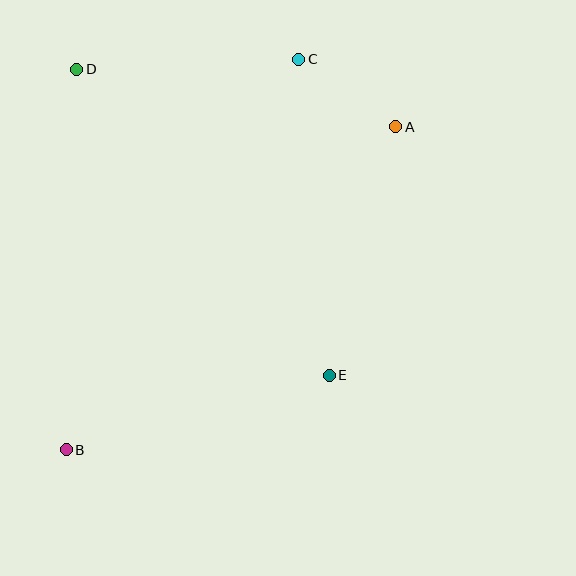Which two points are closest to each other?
Points A and C are closest to each other.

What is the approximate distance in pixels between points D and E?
The distance between D and E is approximately 397 pixels.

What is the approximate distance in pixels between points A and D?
The distance between A and D is approximately 324 pixels.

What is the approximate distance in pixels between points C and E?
The distance between C and E is approximately 317 pixels.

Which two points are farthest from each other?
Points A and B are farthest from each other.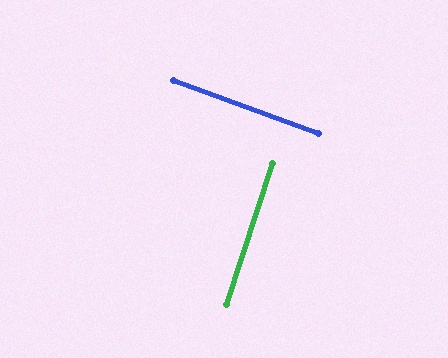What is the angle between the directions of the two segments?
Approximately 88 degrees.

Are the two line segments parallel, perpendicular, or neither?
Perpendicular — they meet at approximately 88°.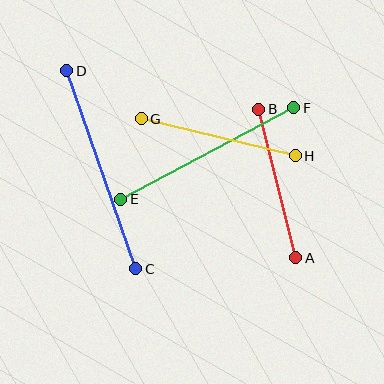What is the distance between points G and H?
The distance is approximately 158 pixels.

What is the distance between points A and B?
The distance is approximately 153 pixels.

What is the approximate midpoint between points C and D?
The midpoint is at approximately (101, 170) pixels.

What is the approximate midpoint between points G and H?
The midpoint is at approximately (218, 137) pixels.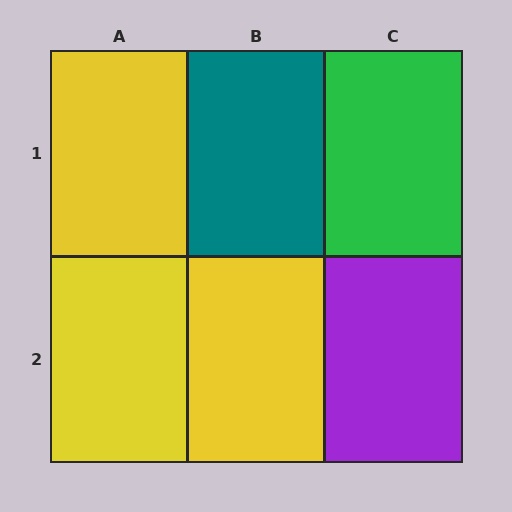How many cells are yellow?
3 cells are yellow.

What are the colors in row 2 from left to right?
Yellow, yellow, purple.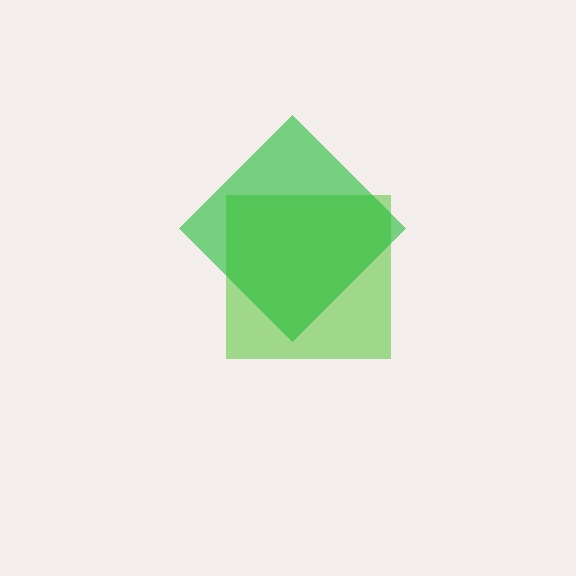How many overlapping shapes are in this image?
There are 2 overlapping shapes in the image.